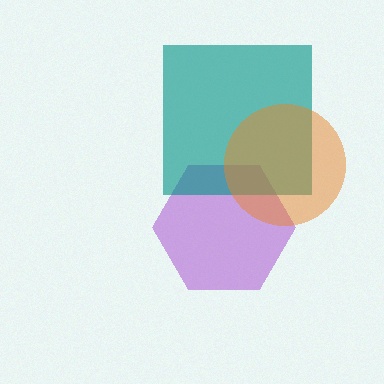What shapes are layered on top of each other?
The layered shapes are: a purple hexagon, a teal square, an orange circle.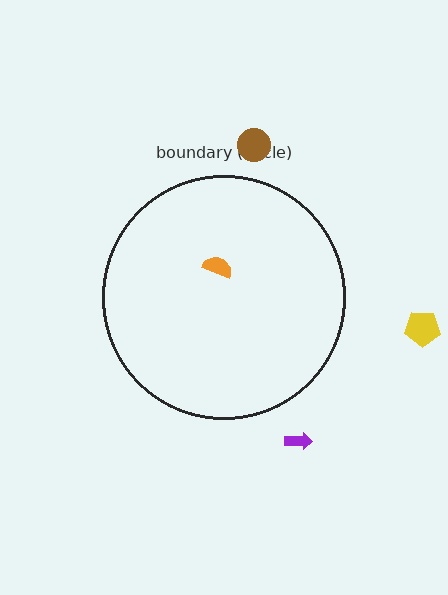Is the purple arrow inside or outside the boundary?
Outside.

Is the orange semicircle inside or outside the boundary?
Inside.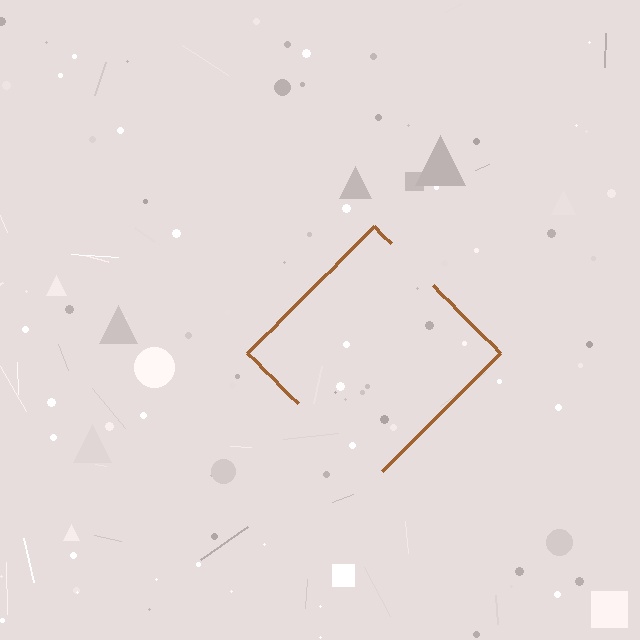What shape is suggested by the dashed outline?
The dashed outline suggests a diamond.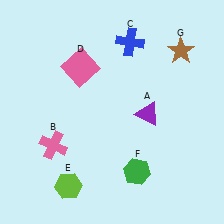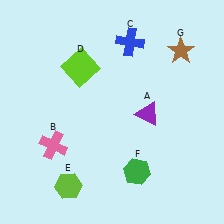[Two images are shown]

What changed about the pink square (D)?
In Image 1, D is pink. In Image 2, it changed to lime.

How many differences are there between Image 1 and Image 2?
There is 1 difference between the two images.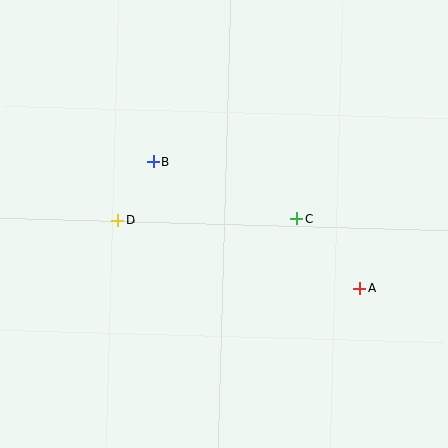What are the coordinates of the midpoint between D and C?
The midpoint between D and C is at (207, 220).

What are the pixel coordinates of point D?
Point D is at (118, 220).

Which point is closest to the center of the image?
Point C at (297, 219) is closest to the center.